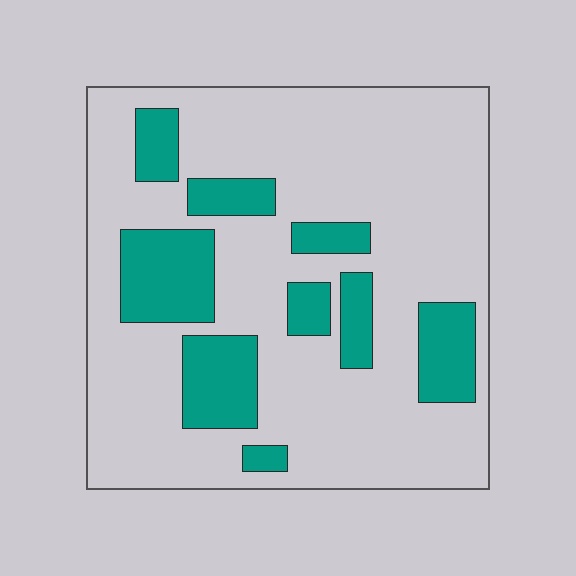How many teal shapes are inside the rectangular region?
9.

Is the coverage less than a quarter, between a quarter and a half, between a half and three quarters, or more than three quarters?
Less than a quarter.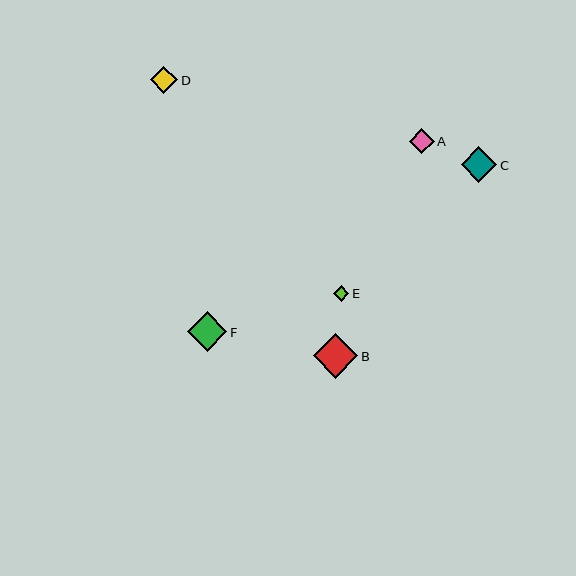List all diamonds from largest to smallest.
From largest to smallest: B, F, C, D, A, E.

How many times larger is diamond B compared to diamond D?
Diamond B is approximately 1.6 times the size of diamond D.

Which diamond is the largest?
Diamond B is the largest with a size of approximately 44 pixels.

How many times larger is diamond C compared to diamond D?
Diamond C is approximately 1.3 times the size of diamond D.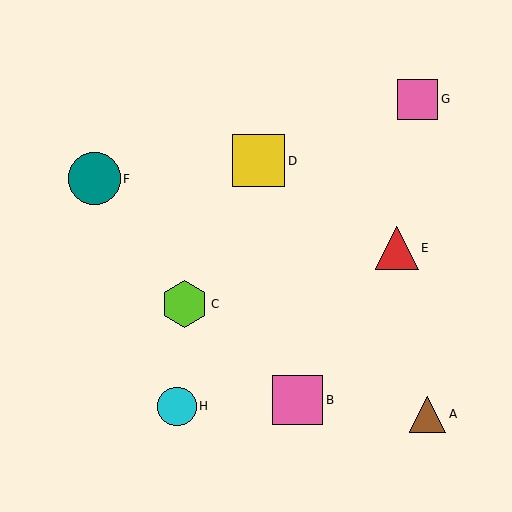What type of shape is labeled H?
Shape H is a cyan circle.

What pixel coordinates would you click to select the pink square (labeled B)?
Click at (298, 400) to select the pink square B.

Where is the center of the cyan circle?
The center of the cyan circle is at (177, 406).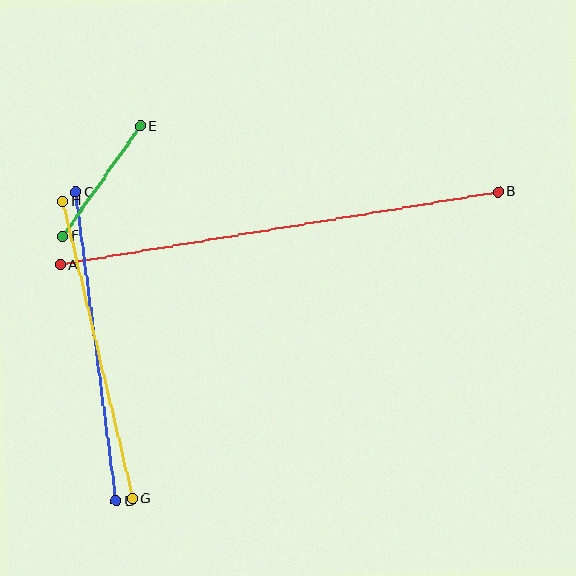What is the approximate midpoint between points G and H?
The midpoint is at approximately (98, 350) pixels.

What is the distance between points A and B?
The distance is approximately 444 pixels.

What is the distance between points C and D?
The distance is approximately 312 pixels.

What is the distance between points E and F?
The distance is approximately 134 pixels.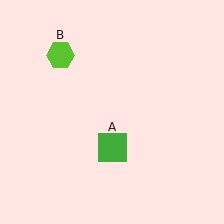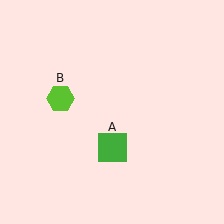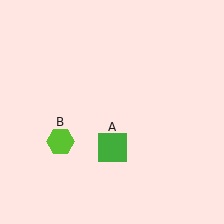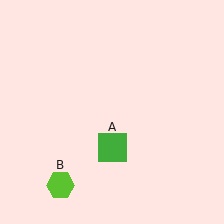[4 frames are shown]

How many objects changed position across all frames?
1 object changed position: lime hexagon (object B).